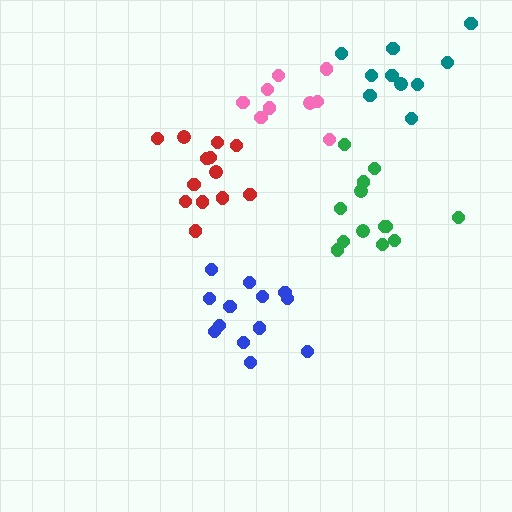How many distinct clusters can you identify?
There are 5 distinct clusters.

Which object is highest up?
The teal cluster is topmost.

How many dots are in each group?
Group 1: 13 dots, Group 2: 13 dots, Group 3: 9 dots, Group 4: 13 dots, Group 5: 10 dots (58 total).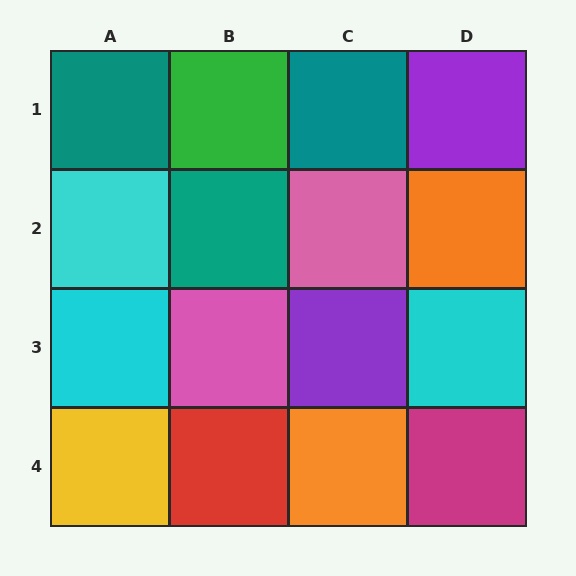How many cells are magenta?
1 cell is magenta.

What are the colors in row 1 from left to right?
Teal, green, teal, purple.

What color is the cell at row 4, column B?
Red.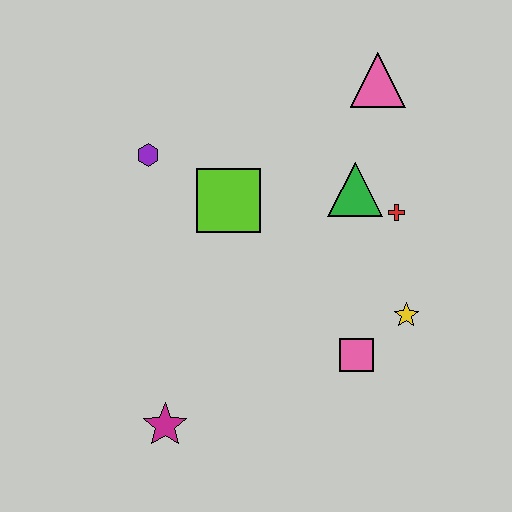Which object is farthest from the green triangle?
The magenta star is farthest from the green triangle.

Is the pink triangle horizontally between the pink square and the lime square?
No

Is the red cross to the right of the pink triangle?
Yes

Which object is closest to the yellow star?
The pink square is closest to the yellow star.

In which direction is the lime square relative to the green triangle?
The lime square is to the left of the green triangle.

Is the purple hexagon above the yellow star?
Yes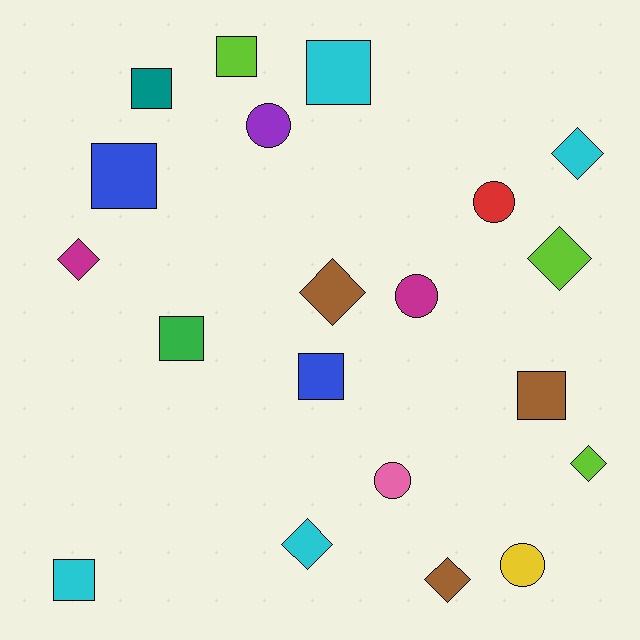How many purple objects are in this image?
There is 1 purple object.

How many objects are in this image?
There are 20 objects.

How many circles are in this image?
There are 5 circles.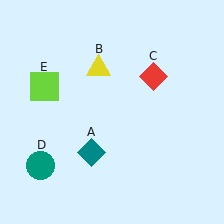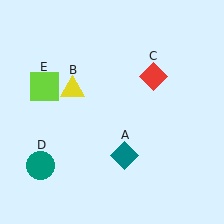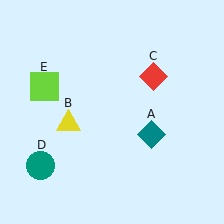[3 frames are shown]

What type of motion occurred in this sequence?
The teal diamond (object A), yellow triangle (object B) rotated counterclockwise around the center of the scene.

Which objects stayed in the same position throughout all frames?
Red diamond (object C) and teal circle (object D) and lime square (object E) remained stationary.